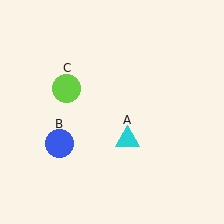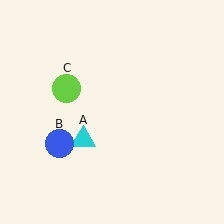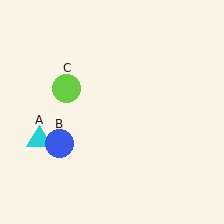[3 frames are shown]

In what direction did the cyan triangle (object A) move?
The cyan triangle (object A) moved left.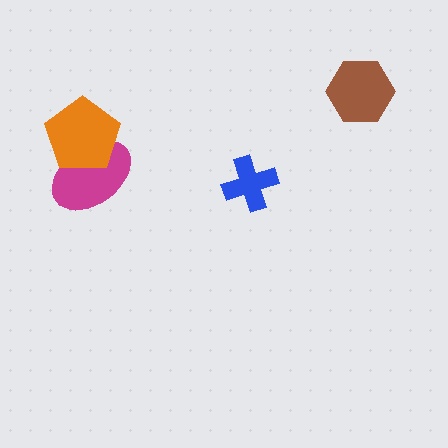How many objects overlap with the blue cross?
0 objects overlap with the blue cross.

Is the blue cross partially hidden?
No, no other shape covers it.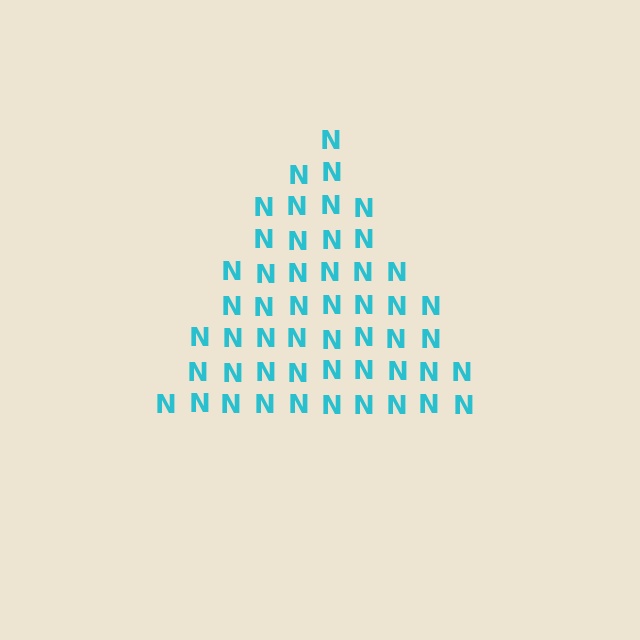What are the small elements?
The small elements are letter N's.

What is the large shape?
The large shape is a triangle.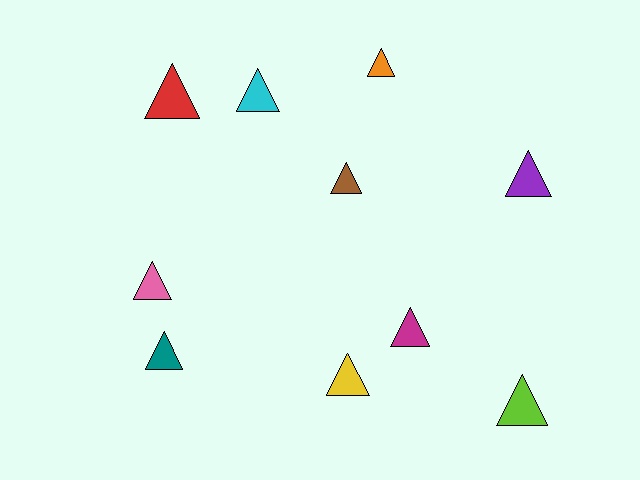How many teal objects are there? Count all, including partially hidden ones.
There is 1 teal object.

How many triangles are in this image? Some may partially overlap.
There are 10 triangles.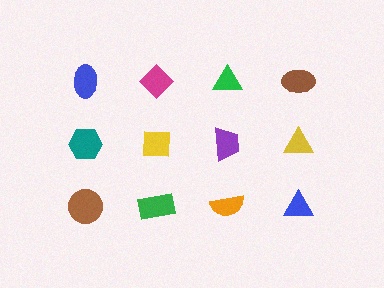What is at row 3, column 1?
A brown circle.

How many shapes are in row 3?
4 shapes.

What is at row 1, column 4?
A brown ellipse.